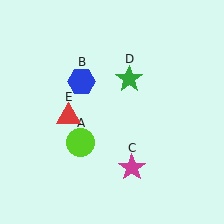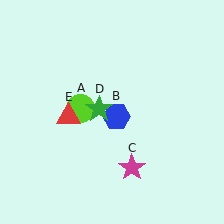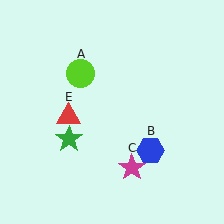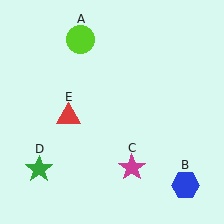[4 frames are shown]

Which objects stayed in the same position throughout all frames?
Magenta star (object C) and red triangle (object E) remained stationary.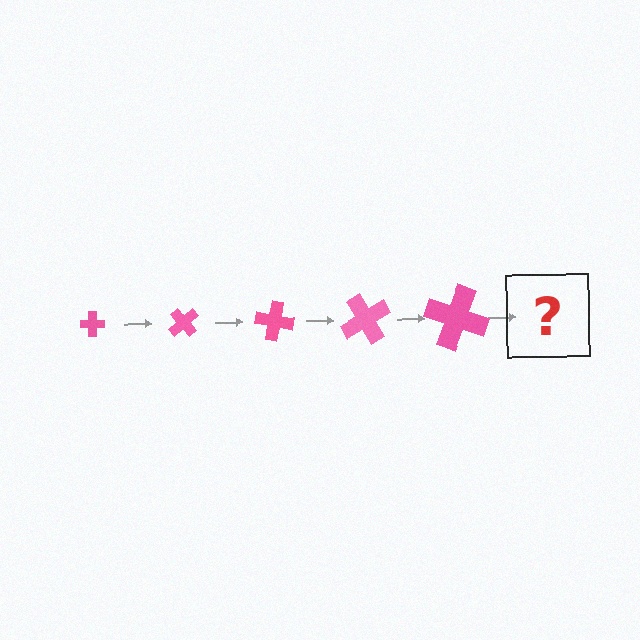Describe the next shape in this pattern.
It should be a cross, larger than the previous one and rotated 250 degrees from the start.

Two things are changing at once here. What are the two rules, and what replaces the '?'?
The two rules are that the cross grows larger each step and it rotates 50 degrees each step. The '?' should be a cross, larger than the previous one and rotated 250 degrees from the start.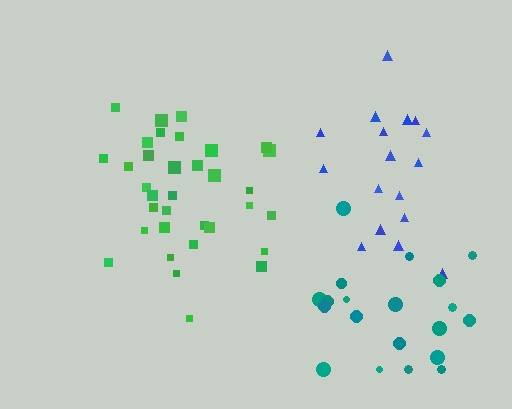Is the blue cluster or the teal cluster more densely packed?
Teal.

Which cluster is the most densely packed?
Green.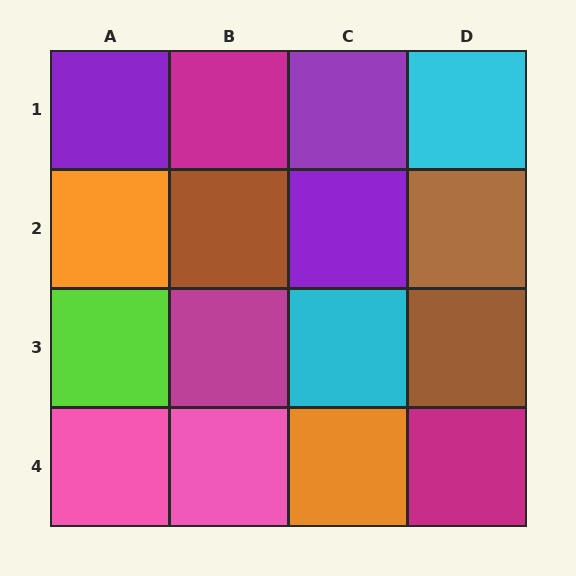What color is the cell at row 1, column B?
Magenta.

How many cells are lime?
1 cell is lime.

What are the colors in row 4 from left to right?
Pink, pink, orange, magenta.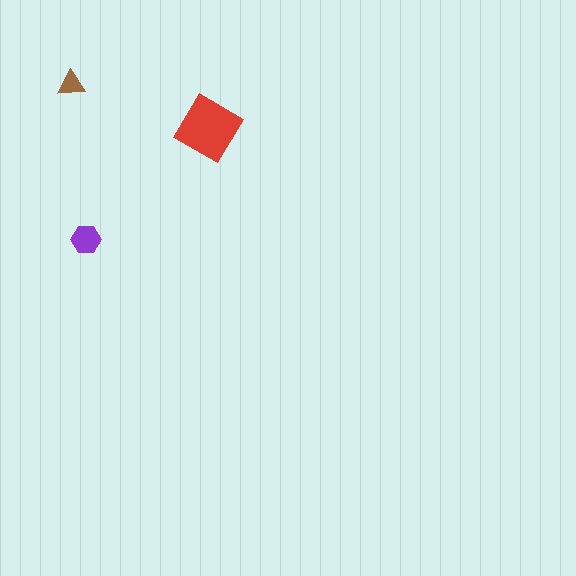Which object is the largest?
The red diamond.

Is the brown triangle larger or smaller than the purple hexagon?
Smaller.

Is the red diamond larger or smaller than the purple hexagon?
Larger.